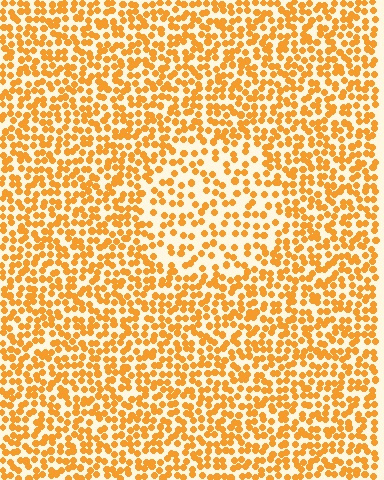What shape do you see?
I see a circle.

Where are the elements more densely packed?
The elements are more densely packed outside the circle boundary.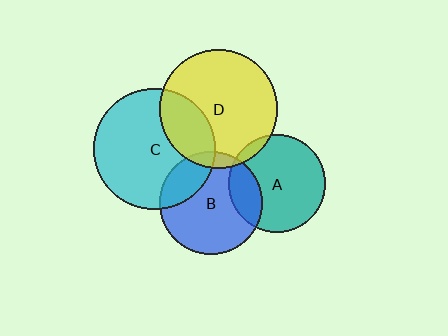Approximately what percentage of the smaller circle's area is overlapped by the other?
Approximately 10%.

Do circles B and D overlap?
Yes.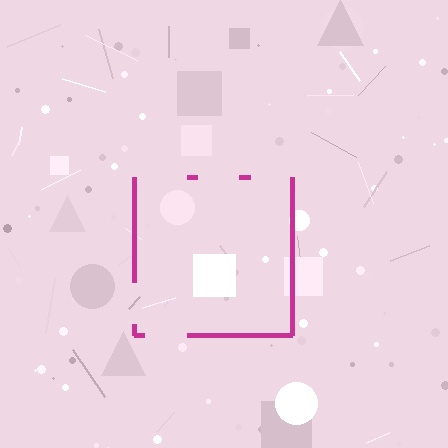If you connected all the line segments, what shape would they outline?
They would outline a square.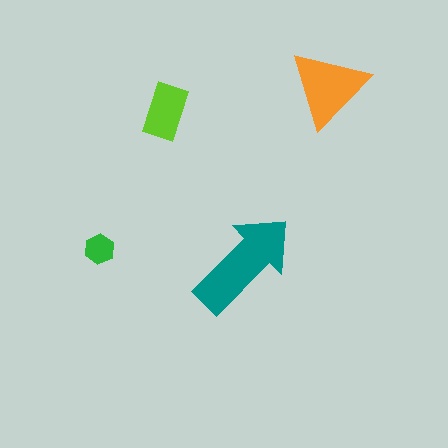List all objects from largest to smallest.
The teal arrow, the orange triangle, the lime rectangle, the green hexagon.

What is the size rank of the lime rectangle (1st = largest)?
3rd.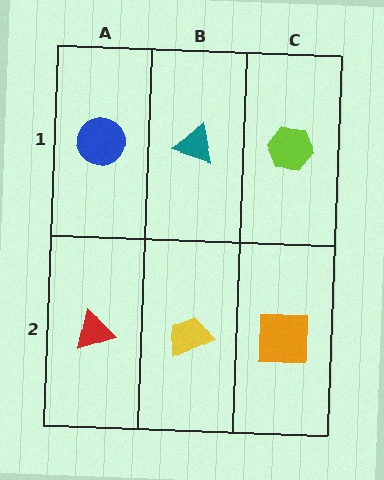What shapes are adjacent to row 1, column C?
An orange square (row 2, column C), a teal triangle (row 1, column B).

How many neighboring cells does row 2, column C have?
2.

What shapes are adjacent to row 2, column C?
A lime hexagon (row 1, column C), a yellow trapezoid (row 2, column B).